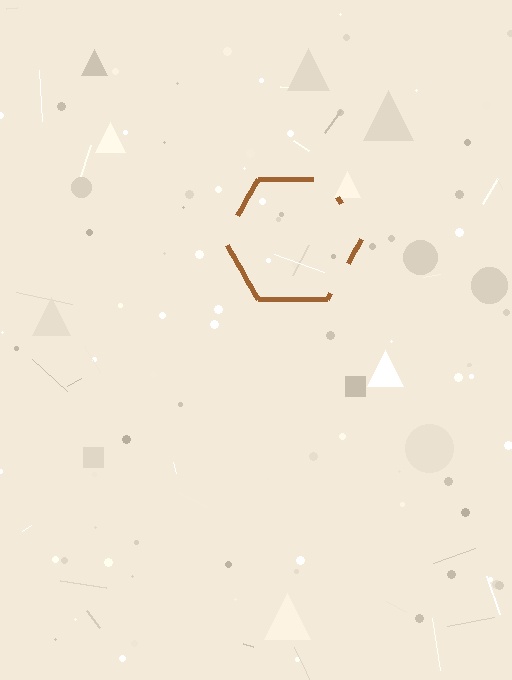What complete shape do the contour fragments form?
The contour fragments form a hexagon.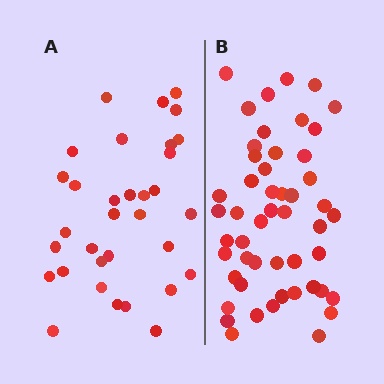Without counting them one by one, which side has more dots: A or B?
Region B (the right region) has more dots.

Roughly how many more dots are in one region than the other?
Region B has approximately 15 more dots than region A.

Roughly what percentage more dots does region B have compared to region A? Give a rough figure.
About 50% more.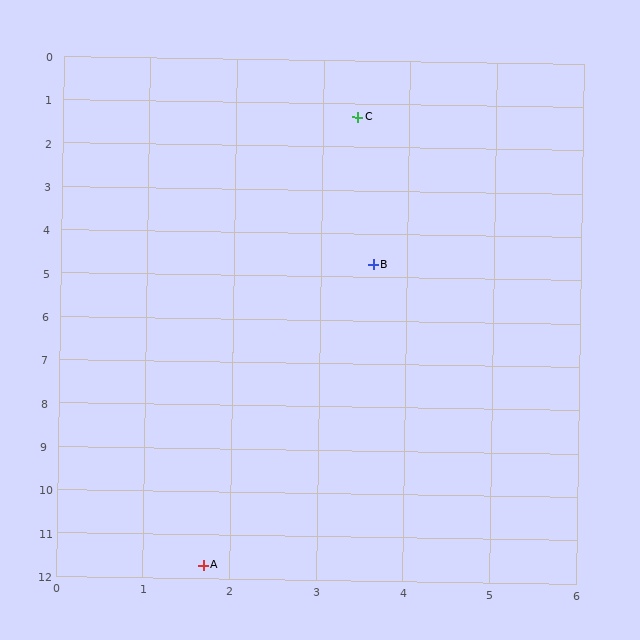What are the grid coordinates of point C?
Point C is at approximately (3.4, 1.3).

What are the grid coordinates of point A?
Point A is at approximately (1.7, 11.7).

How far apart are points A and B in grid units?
Points A and B are about 7.3 grid units apart.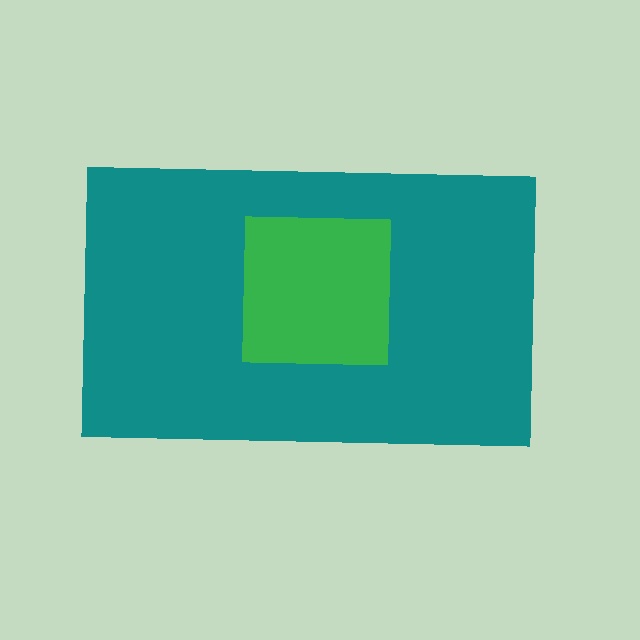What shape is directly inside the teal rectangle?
The green square.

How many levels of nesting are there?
2.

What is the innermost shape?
The green square.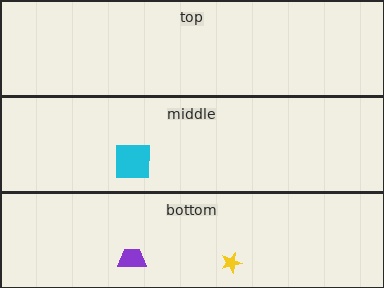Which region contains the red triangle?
The middle region.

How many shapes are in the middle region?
2.